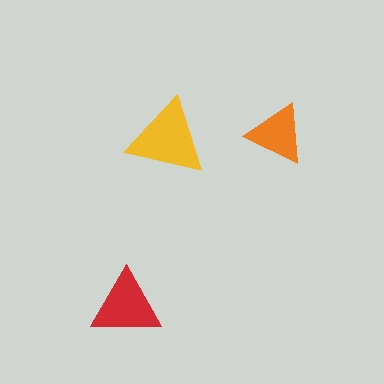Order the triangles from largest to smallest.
the yellow one, the red one, the orange one.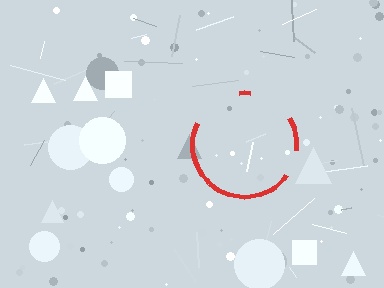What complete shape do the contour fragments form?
The contour fragments form a circle.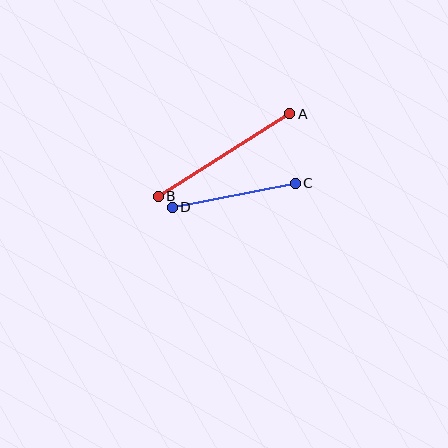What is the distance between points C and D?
The distance is approximately 125 pixels.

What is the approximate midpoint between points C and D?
The midpoint is at approximately (234, 195) pixels.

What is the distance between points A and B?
The distance is approximately 155 pixels.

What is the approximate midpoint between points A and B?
The midpoint is at approximately (224, 155) pixels.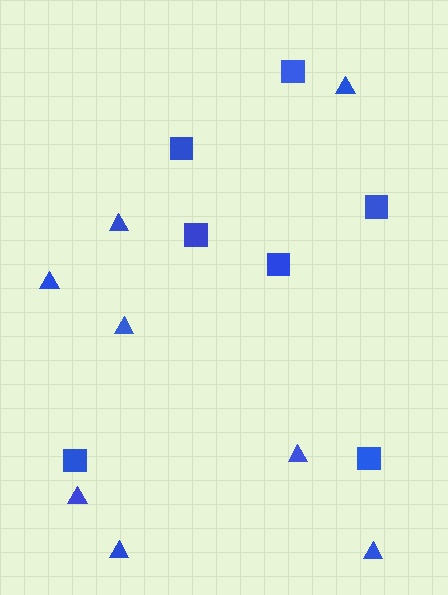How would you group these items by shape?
There are 2 groups: one group of squares (7) and one group of triangles (8).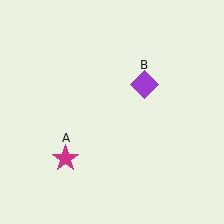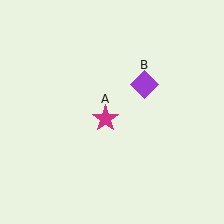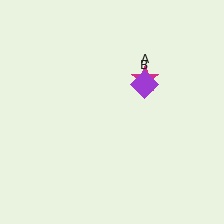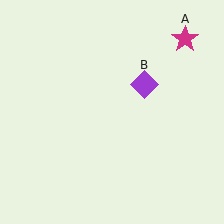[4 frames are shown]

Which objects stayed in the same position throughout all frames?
Purple diamond (object B) remained stationary.